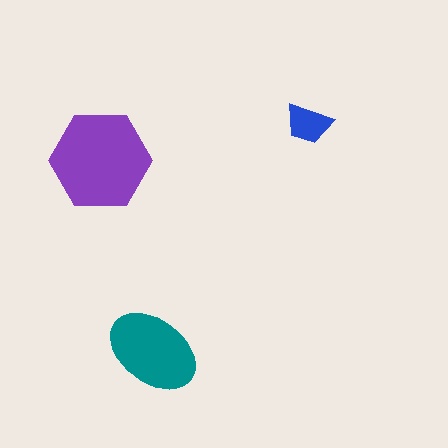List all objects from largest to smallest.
The purple hexagon, the teal ellipse, the blue trapezoid.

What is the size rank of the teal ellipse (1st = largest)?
2nd.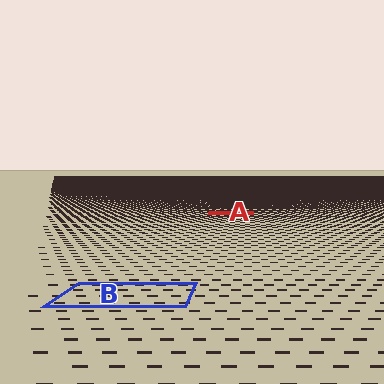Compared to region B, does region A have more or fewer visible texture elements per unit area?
Region A has more texture elements per unit area — they are packed more densely because it is farther away.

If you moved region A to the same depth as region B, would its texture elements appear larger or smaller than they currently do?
They would appear larger. At a closer depth, the same texture elements are projected at a bigger on-screen size.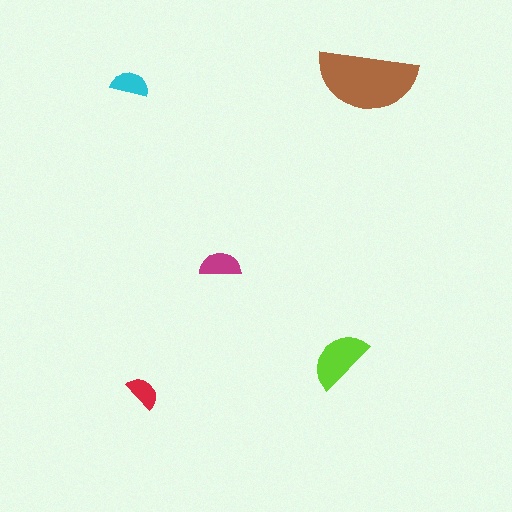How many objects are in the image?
There are 5 objects in the image.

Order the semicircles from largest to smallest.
the brown one, the lime one, the magenta one, the cyan one, the red one.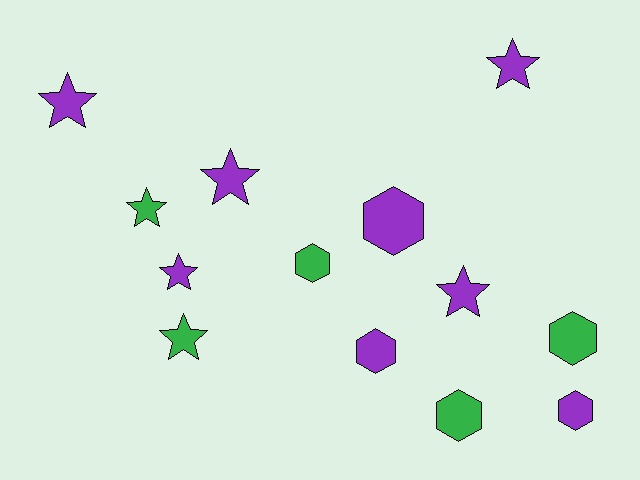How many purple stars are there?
There are 5 purple stars.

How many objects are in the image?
There are 13 objects.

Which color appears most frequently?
Purple, with 8 objects.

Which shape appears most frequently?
Star, with 7 objects.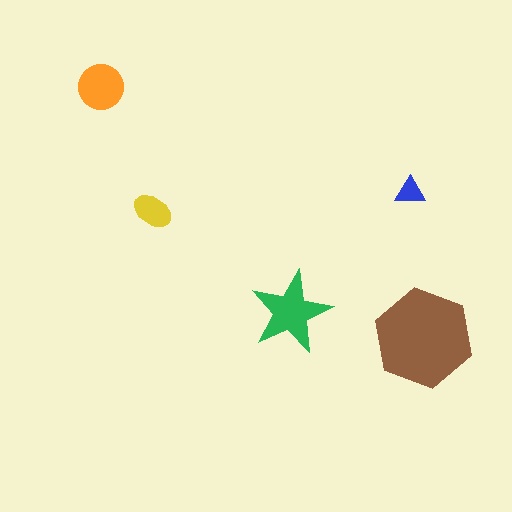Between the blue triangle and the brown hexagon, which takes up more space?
The brown hexagon.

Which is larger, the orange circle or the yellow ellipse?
The orange circle.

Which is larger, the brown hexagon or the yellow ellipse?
The brown hexagon.